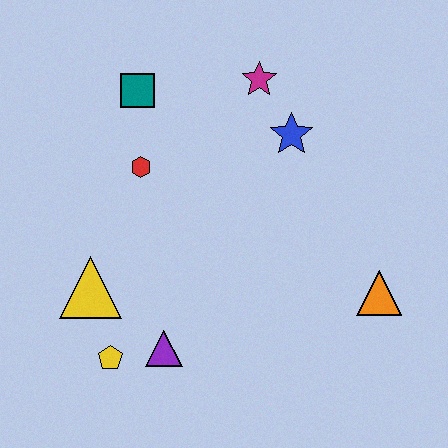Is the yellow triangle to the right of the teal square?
No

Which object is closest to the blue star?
The magenta star is closest to the blue star.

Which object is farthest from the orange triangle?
The teal square is farthest from the orange triangle.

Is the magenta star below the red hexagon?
No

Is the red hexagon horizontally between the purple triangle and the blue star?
No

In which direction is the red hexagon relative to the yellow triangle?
The red hexagon is above the yellow triangle.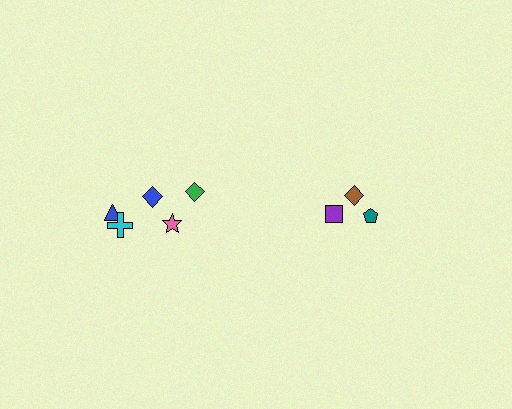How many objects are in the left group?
There are 5 objects.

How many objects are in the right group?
There are 3 objects.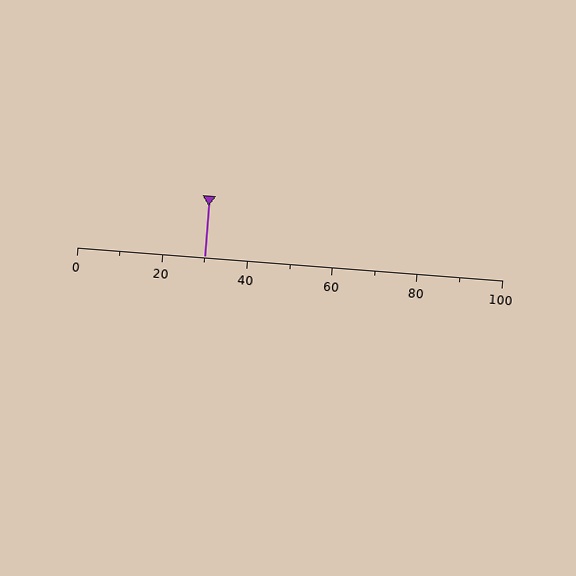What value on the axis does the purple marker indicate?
The marker indicates approximately 30.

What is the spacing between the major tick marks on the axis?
The major ticks are spaced 20 apart.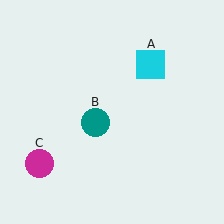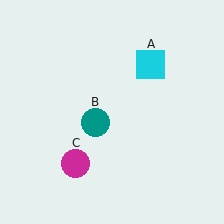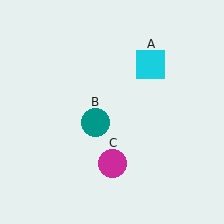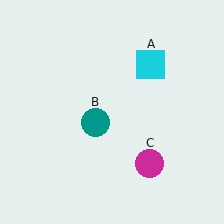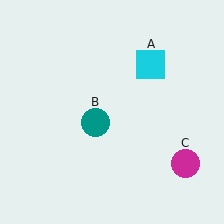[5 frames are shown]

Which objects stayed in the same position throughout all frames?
Cyan square (object A) and teal circle (object B) remained stationary.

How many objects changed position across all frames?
1 object changed position: magenta circle (object C).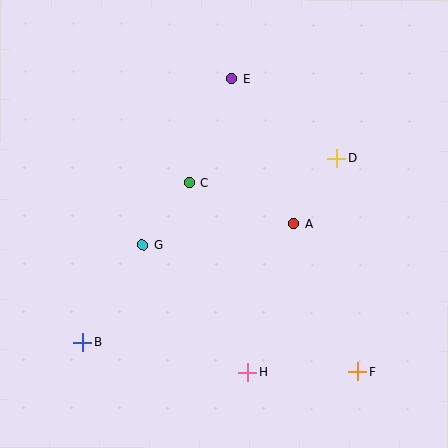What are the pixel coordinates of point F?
Point F is at (358, 372).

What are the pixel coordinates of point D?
Point D is at (337, 158).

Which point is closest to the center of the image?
Point C at (190, 183) is closest to the center.